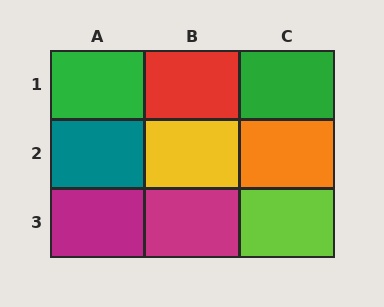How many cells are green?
2 cells are green.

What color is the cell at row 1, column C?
Green.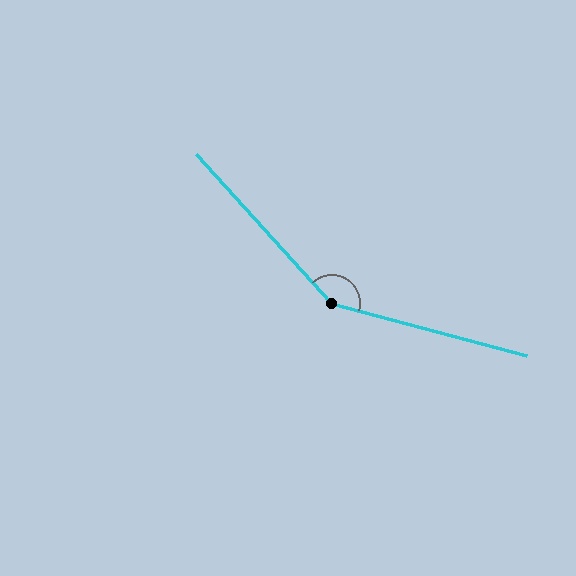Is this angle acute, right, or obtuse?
It is obtuse.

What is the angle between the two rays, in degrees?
Approximately 147 degrees.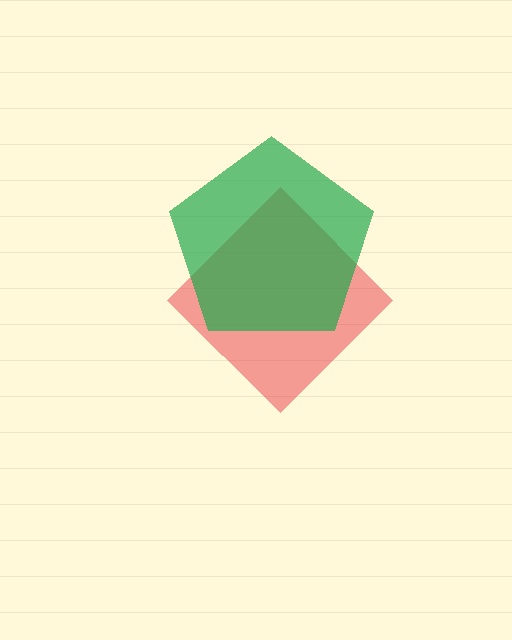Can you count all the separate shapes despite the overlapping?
Yes, there are 2 separate shapes.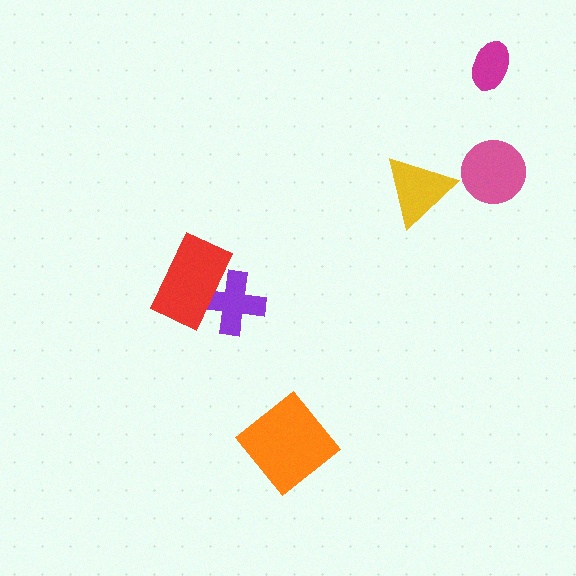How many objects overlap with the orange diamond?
0 objects overlap with the orange diamond.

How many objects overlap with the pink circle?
0 objects overlap with the pink circle.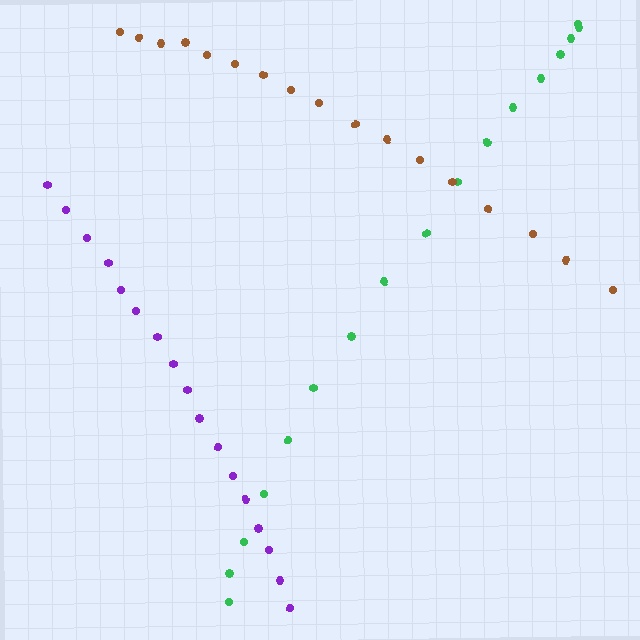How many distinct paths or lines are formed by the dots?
There are 3 distinct paths.